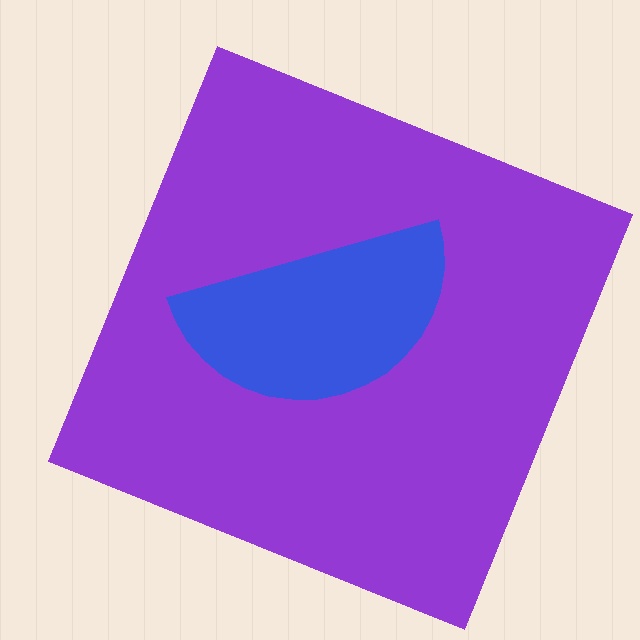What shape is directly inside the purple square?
The blue semicircle.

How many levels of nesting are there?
2.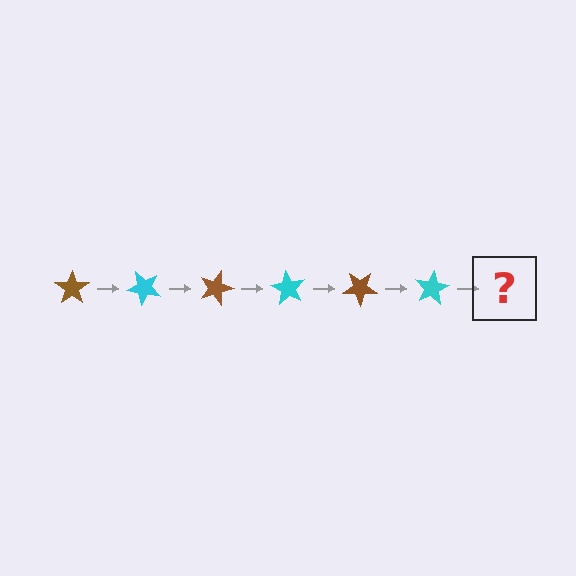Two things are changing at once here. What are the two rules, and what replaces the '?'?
The two rules are that it rotates 45 degrees each step and the color cycles through brown and cyan. The '?' should be a brown star, rotated 270 degrees from the start.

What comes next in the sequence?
The next element should be a brown star, rotated 270 degrees from the start.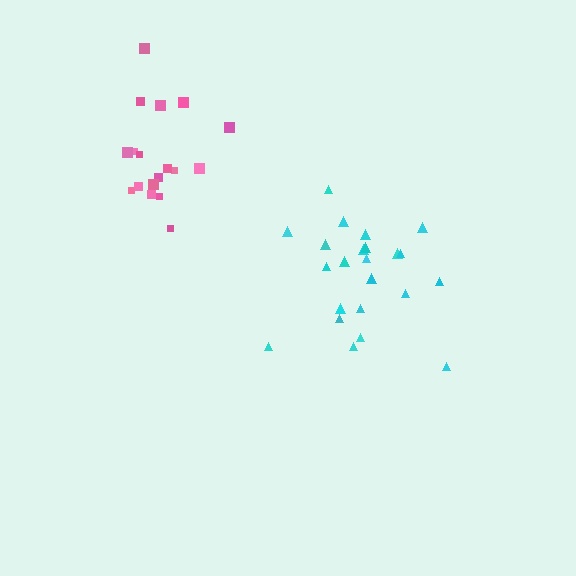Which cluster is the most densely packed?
Cyan.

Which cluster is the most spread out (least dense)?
Pink.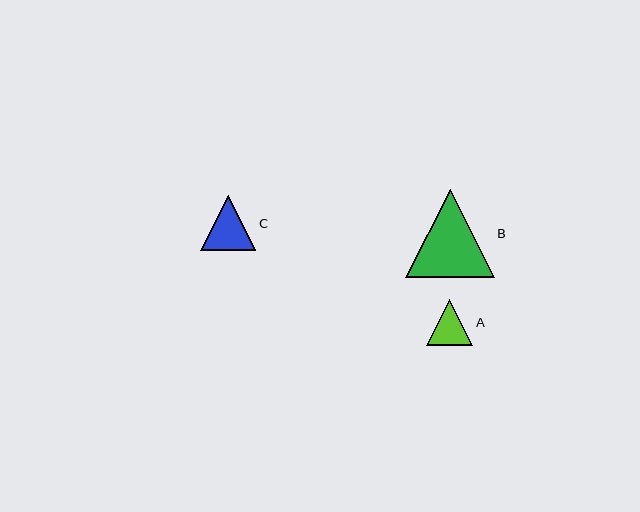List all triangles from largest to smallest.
From largest to smallest: B, C, A.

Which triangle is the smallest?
Triangle A is the smallest with a size of approximately 46 pixels.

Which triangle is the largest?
Triangle B is the largest with a size of approximately 88 pixels.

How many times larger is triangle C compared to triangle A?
Triangle C is approximately 1.2 times the size of triangle A.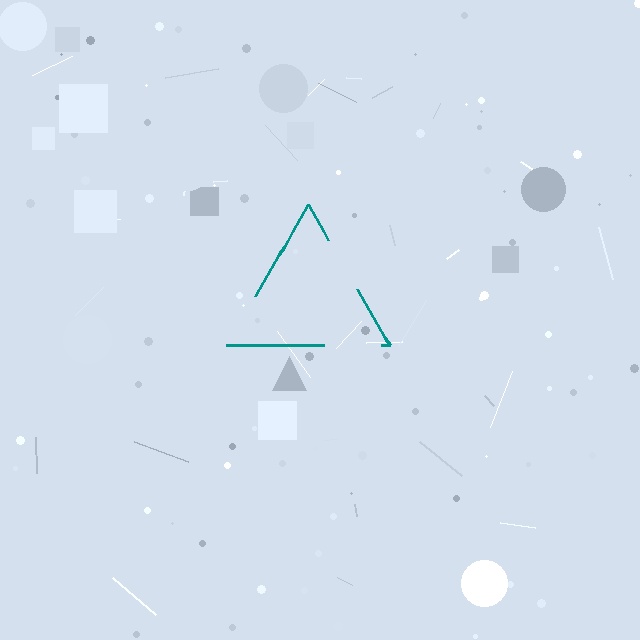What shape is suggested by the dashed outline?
The dashed outline suggests a triangle.